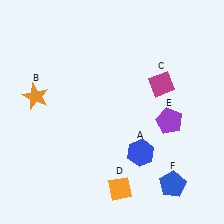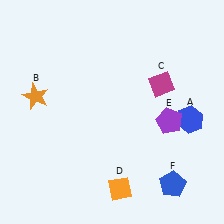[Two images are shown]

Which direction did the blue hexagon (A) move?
The blue hexagon (A) moved right.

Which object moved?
The blue hexagon (A) moved right.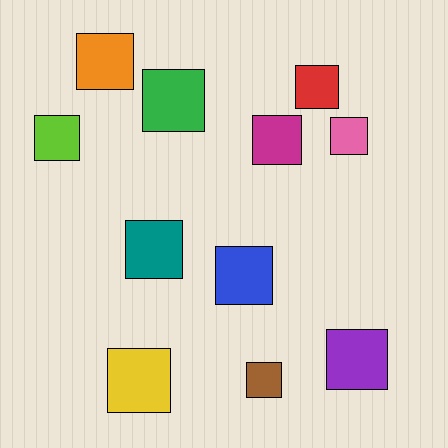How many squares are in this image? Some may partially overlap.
There are 11 squares.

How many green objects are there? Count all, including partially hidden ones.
There is 1 green object.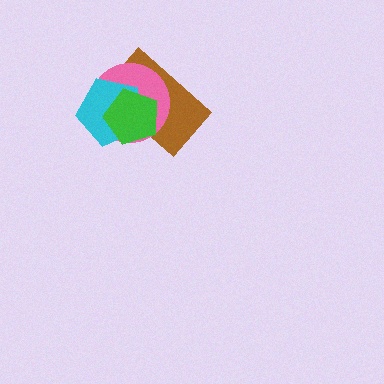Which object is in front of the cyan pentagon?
The green pentagon is in front of the cyan pentagon.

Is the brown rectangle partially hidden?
Yes, it is partially covered by another shape.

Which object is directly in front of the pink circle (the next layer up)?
The cyan pentagon is directly in front of the pink circle.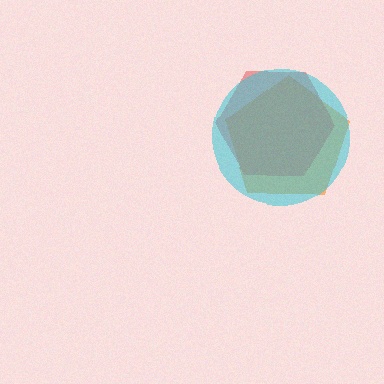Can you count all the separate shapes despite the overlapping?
Yes, there are 3 separate shapes.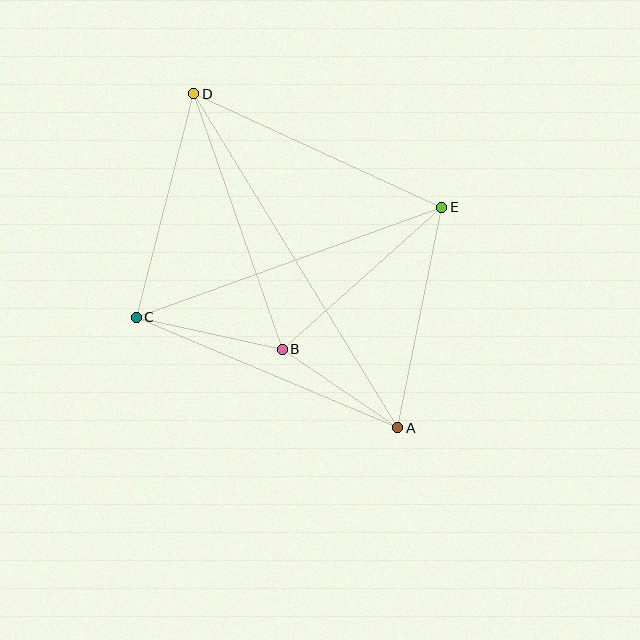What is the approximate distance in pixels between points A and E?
The distance between A and E is approximately 225 pixels.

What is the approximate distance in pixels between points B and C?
The distance between B and C is approximately 149 pixels.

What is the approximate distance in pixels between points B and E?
The distance between B and E is approximately 214 pixels.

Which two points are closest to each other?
Points A and B are closest to each other.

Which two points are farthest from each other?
Points A and D are farthest from each other.